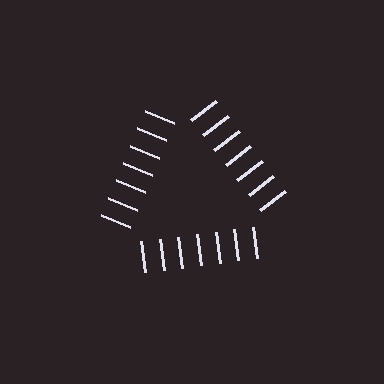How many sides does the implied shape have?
3 sides — the line-ends trace a triangle.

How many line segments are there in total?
21 — 7 along each of the 3 edges.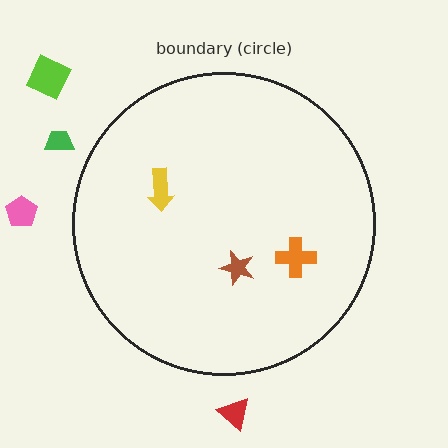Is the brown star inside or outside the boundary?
Inside.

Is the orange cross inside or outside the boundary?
Inside.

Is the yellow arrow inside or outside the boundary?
Inside.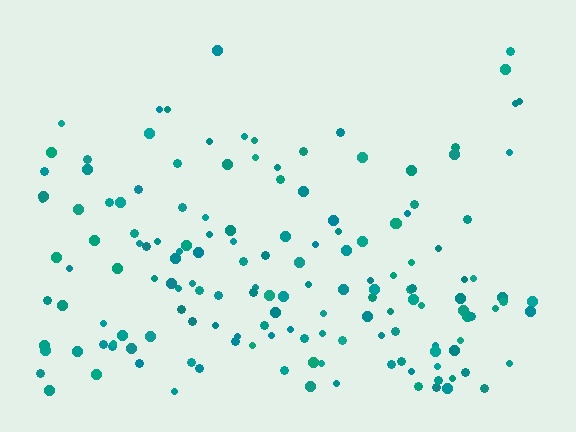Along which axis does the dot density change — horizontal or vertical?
Vertical.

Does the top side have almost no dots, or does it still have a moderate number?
Still a moderate number, just noticeably fewer than the bottom.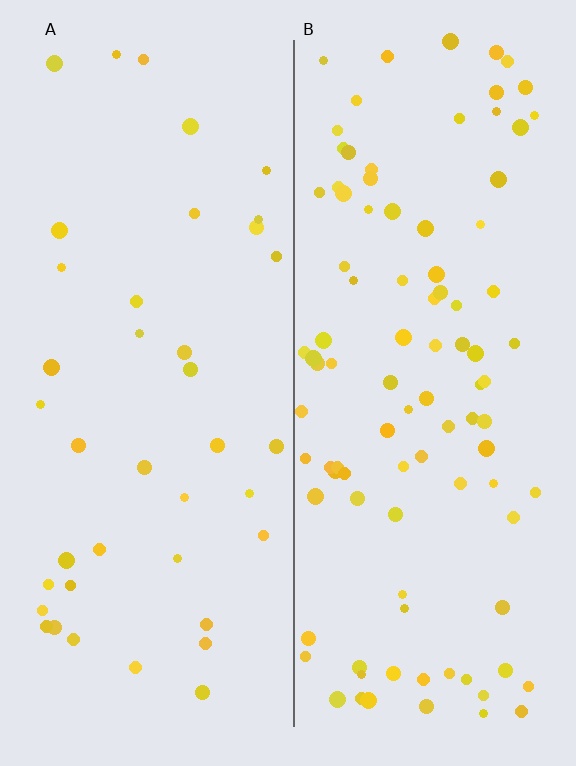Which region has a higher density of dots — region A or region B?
B (the right).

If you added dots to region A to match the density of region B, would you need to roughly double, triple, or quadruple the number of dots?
Approximately triple.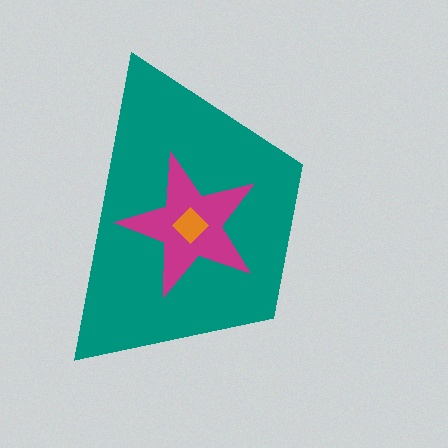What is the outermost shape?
The teal trapezoid.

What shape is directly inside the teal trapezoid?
The magenta star.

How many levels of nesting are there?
3.